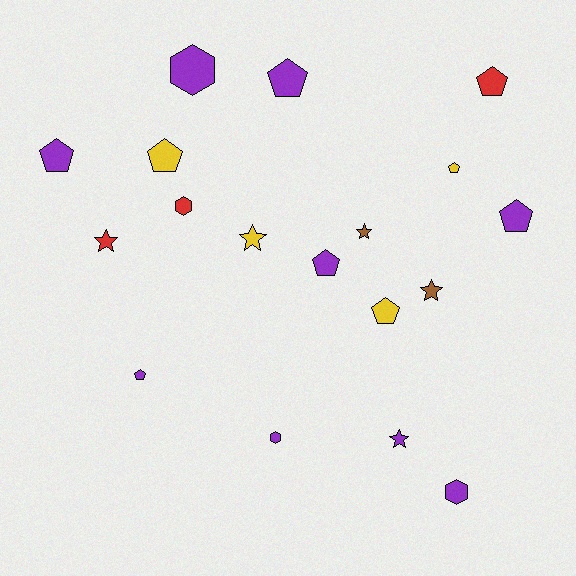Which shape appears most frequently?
Pentagon, with 9 objects.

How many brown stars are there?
There are 2 brown stars.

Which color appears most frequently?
Purple, with 9 objects.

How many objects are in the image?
There are 18 objects.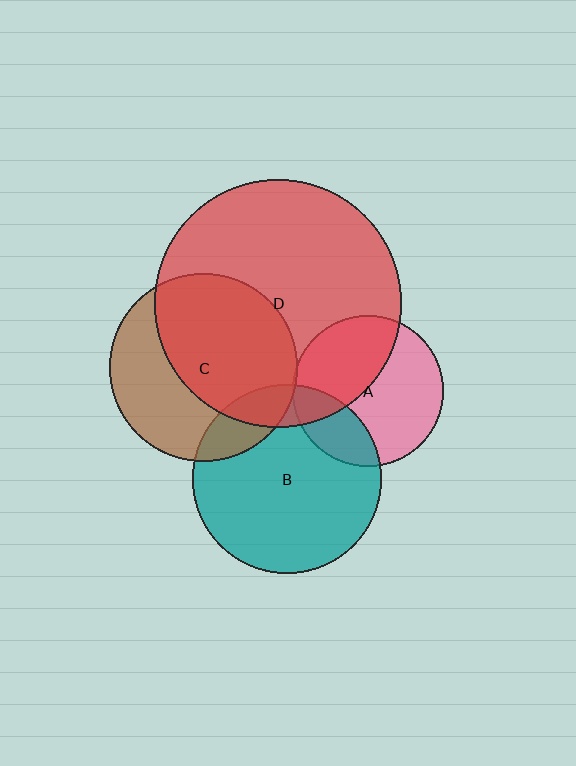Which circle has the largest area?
Circle D (red).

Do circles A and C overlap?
Yes.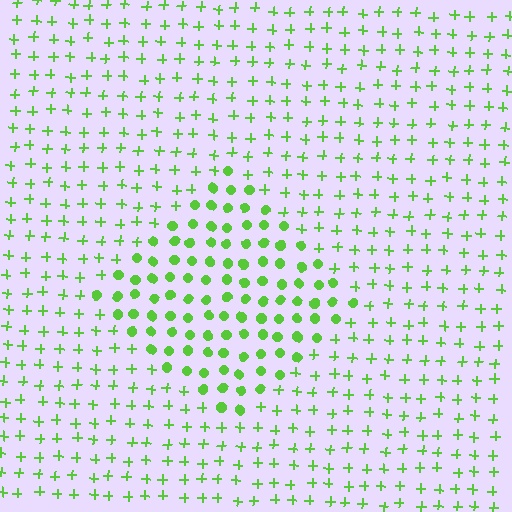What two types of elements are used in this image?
The image uses circles inside the diamond region and plus signs outside it.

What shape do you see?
I see a diamond.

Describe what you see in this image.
The image is filled with small lime elements arranged in a uniform grid. A diamond-shaped region contains circles, while the surrounding area contains plus signs. The boundary is defined purely by the change in element shape.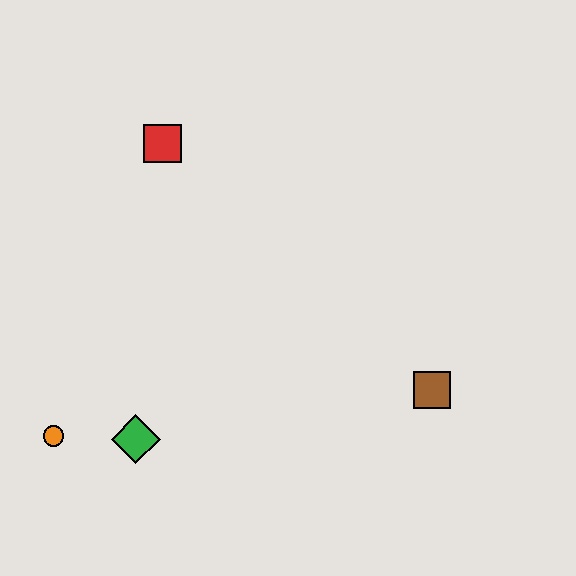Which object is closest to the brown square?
The green diamond is closest to the brown square.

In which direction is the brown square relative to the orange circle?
The brown square is to the right of the orange circle.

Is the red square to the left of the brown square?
Yes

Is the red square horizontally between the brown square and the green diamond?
Yes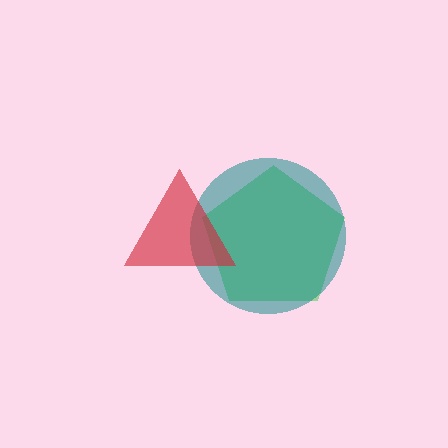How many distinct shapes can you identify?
There are 3 distinct shapes: a green pentagon, a teal circle, a red triangle.